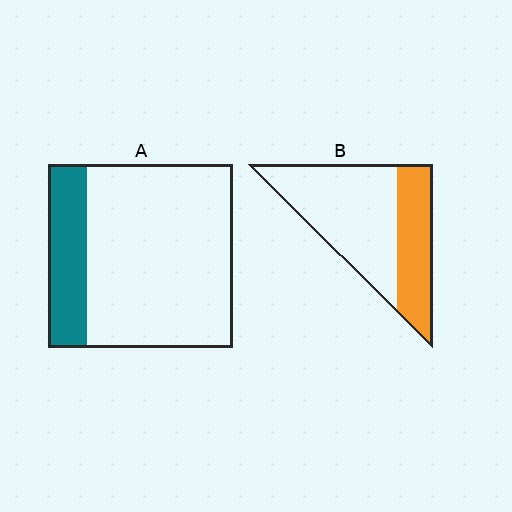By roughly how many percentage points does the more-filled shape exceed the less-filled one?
By roughly 15 percentage points (B over A).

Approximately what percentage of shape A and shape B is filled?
A is approximately 20% and B is approximately 35%.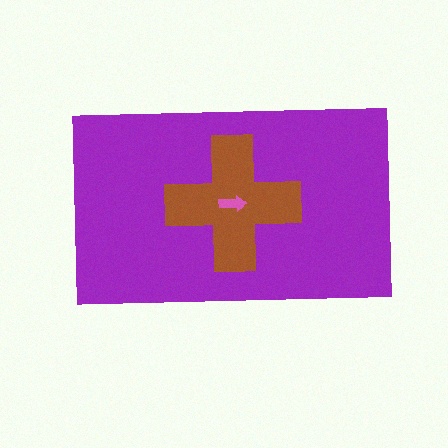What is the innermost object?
The pink arrow.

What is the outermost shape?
The purple rectangle.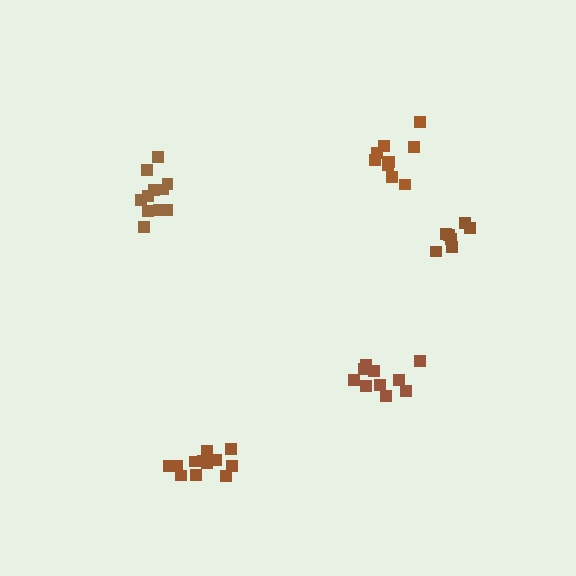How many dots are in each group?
Group 1: 9 dots, Group 2: 11 dots, Group 3: 10 dots, Group 4: 7 dots, Group 5: 12 dots (49 total).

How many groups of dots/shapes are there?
There are 5 groups.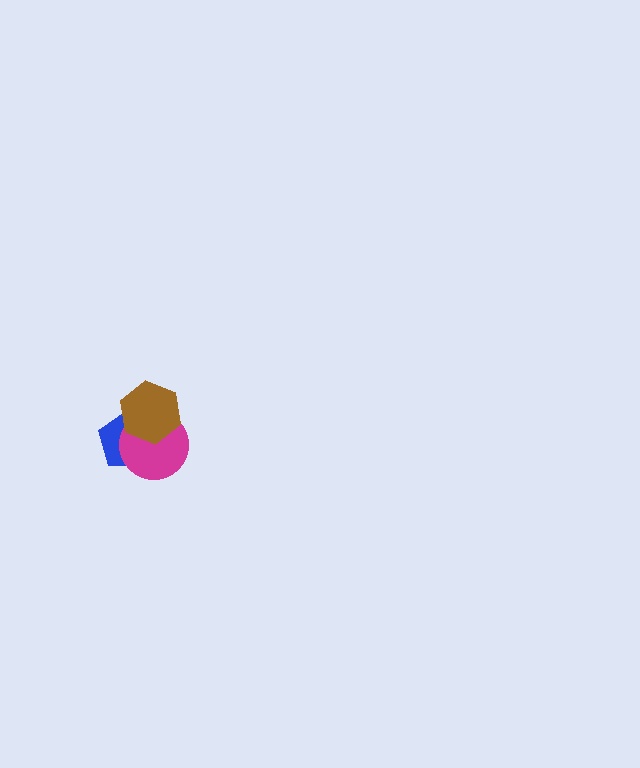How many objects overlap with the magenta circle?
2 objects overlap with the magenta circle.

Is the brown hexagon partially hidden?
No, no other shape covers it.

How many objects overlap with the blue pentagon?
2 objects overlap with the blue pentagon.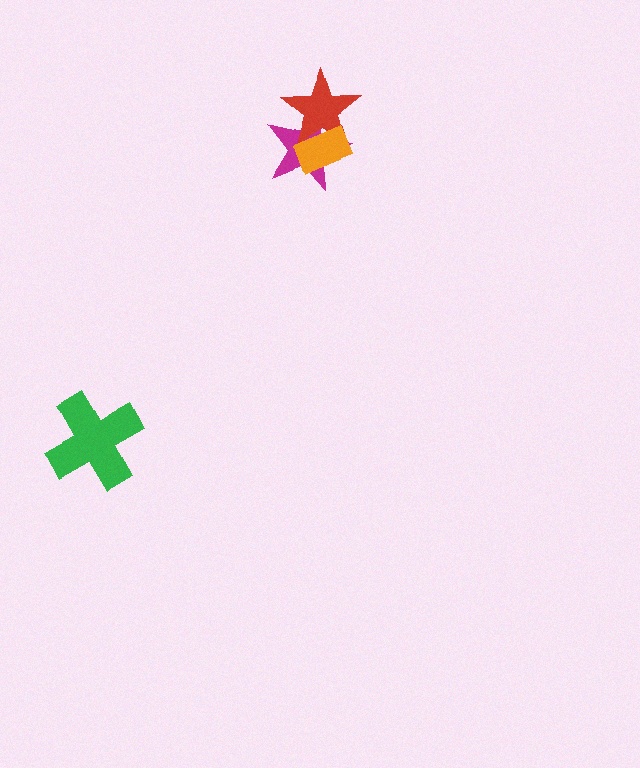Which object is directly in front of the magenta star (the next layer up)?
The red star is directly in front of the magenta star.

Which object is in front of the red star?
The orange rectangle is in front of the red star.